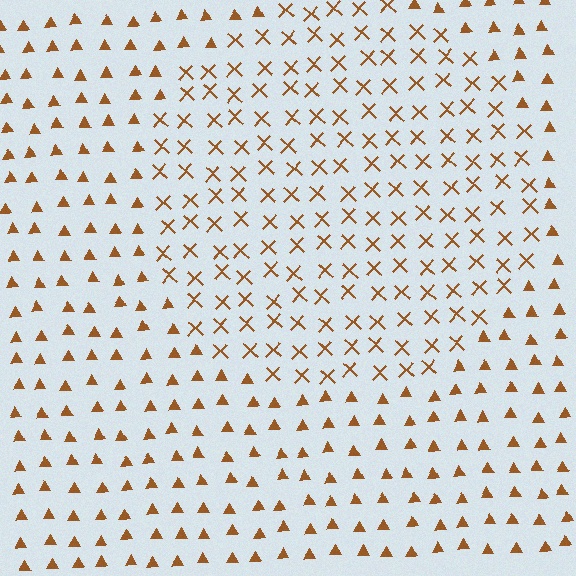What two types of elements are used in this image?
The image uses X marks inside the circle region and triangles outside it.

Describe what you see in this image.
The image is filled with small brown elements arranged in a uniform grid. A circle-shaped region contains X marks, while the surrounding area contains triangles. The boundary is defined purely by the change in element shape.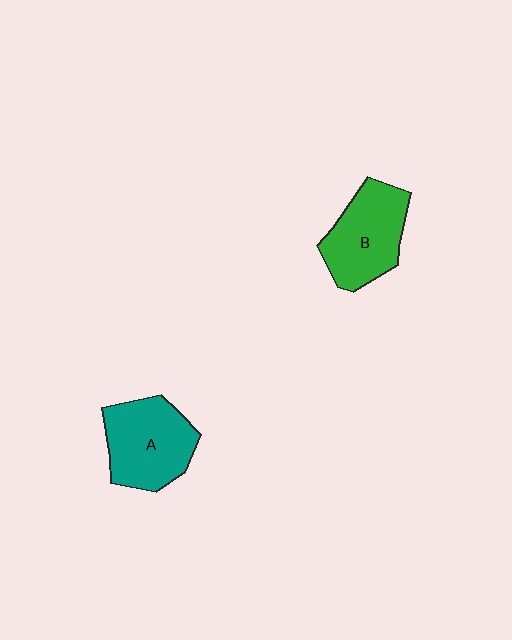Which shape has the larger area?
Shape A (teal).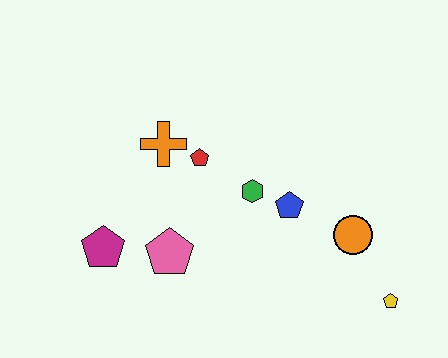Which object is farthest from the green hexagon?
The yellow pentagon is farthest from the green hexagon.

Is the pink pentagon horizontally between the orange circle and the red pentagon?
No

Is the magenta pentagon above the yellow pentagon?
Yes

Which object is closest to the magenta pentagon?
The pink pentagon is closest to the magenta pentagon.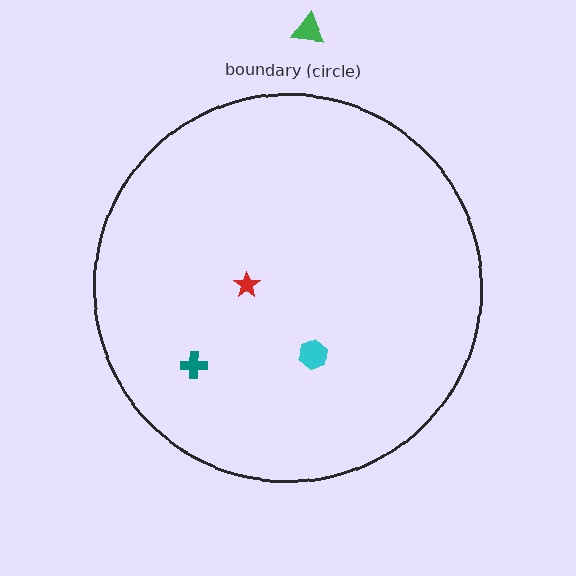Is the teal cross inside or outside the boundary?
Inside.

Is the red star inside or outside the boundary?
Inside.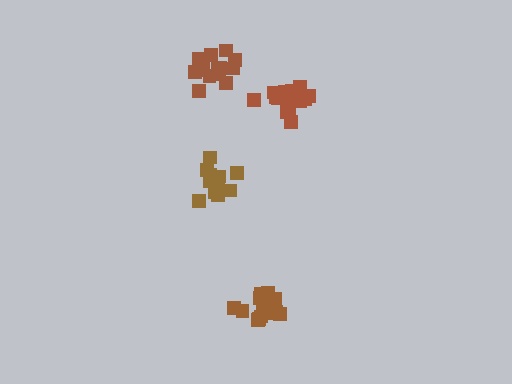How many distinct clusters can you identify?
There are 4 distinct clusters.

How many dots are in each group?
Group 1: 16 dots, Group 2: 13 dots, Group 3: 17 dots, Group 4: 15 dots (61 total).